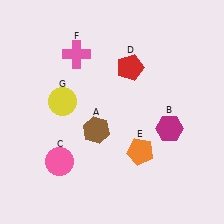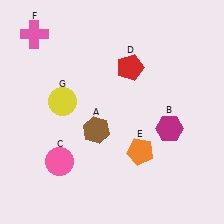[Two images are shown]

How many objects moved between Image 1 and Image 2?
1 object moved between the two images.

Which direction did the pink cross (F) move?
The pink cross (F) moved left.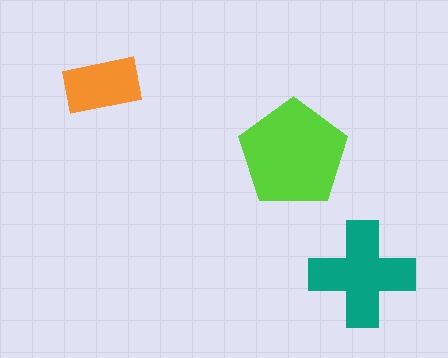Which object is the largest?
The lime pentagon.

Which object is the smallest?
The orange rectangle.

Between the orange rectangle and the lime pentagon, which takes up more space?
The lime pentagon.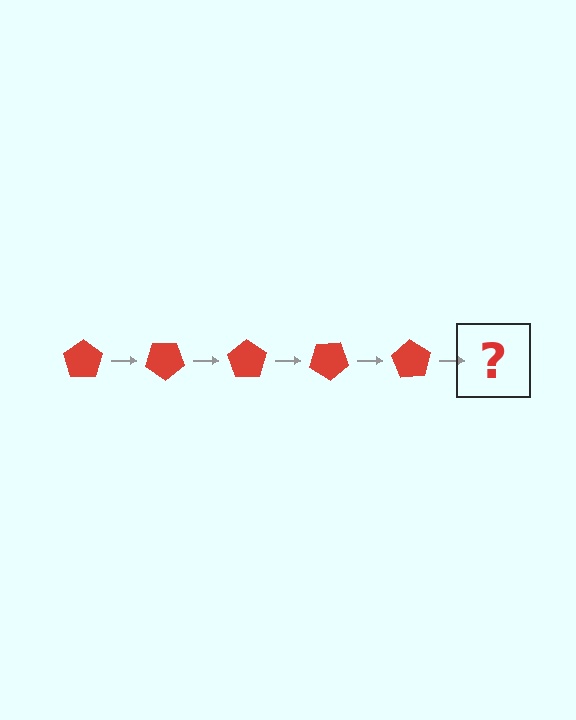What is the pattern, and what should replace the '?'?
The pattern is that the pentagon rotates 35 degrees each step. The '?' should be a red pentagon rotated 175 degrees.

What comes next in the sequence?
The next element should be a red pentagon rotated 175 degrees.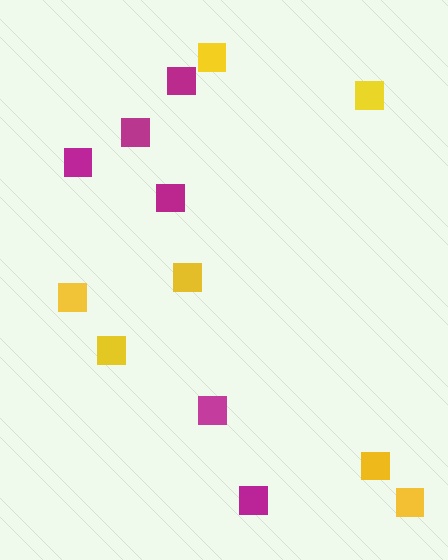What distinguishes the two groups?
There are 2 groups: one group of yellow squares (7) and one group of magenta squares (6).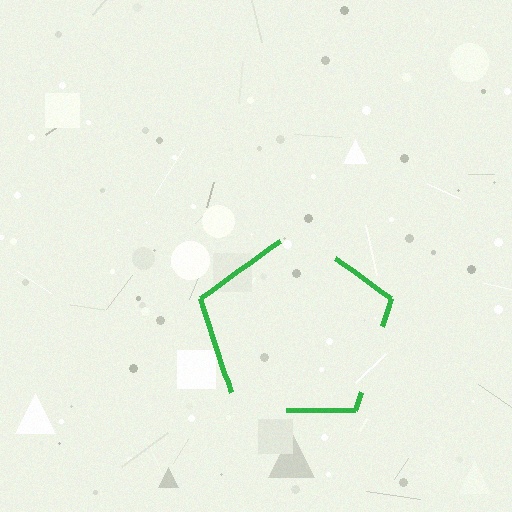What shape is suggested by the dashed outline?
The dashed outline suggests a pentagon.